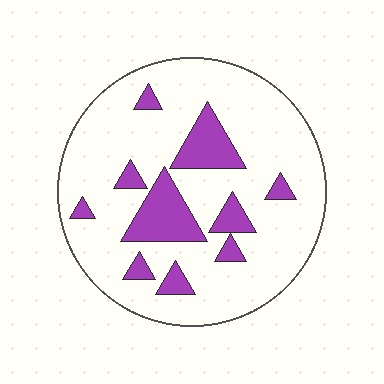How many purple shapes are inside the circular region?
10.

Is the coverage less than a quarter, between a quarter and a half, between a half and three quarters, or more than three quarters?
Less than a quarter.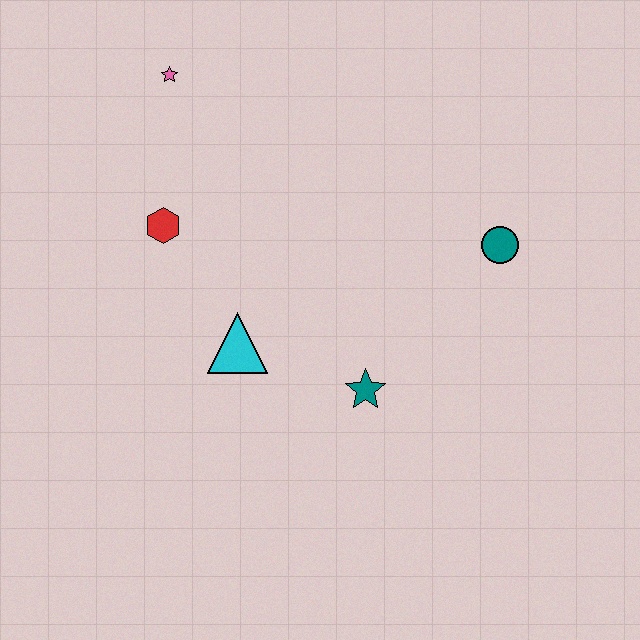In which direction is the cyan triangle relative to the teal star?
The cyan triangle is to the left of the teal star.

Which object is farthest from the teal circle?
The pink star is farthest from the teal circle.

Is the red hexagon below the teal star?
No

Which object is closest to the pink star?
The red hexagon is closest to the pink star.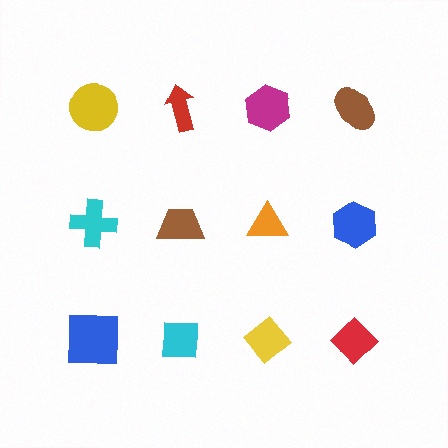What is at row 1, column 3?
A magenta hexagon.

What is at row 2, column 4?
A blue hexagon.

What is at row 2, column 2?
A brown trapezoid.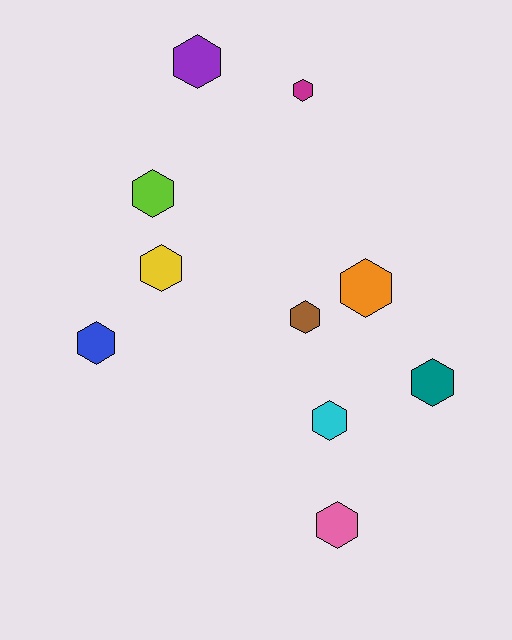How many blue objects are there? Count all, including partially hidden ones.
There is 1 blue object.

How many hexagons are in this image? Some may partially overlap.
There are 10 hexagons.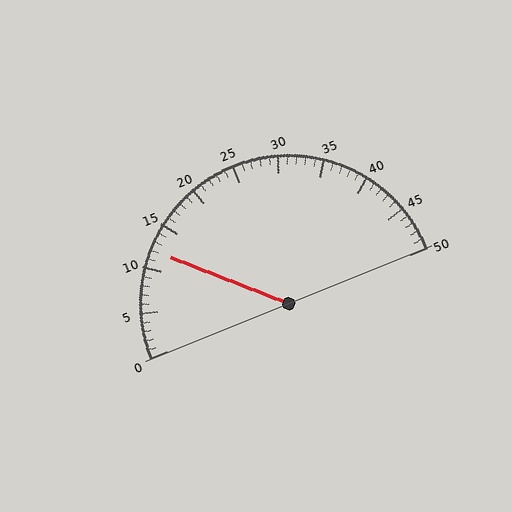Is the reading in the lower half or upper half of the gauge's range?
The reading is in the lower half of the range (0 to 50).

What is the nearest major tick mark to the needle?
The nearest major tick mark is 10.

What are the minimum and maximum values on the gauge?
The gauge ranges from 0 to 50.